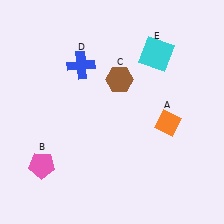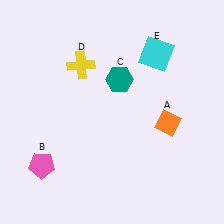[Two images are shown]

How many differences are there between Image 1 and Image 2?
There are 2 differences between the two images.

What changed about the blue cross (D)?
In Image 1, D is blue. In Image 2, it changed to yellow.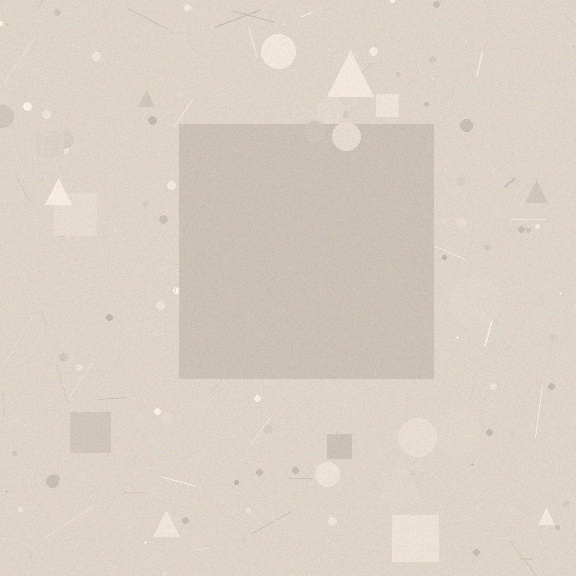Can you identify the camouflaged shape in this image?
The camouflaged shape is a square.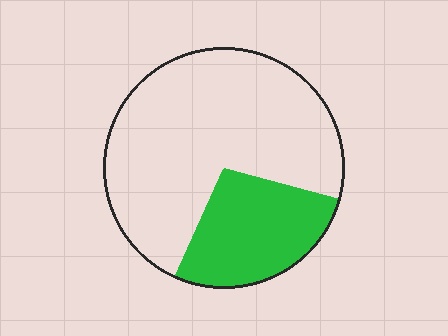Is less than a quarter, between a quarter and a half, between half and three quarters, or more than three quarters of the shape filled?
Between a quarter and a half.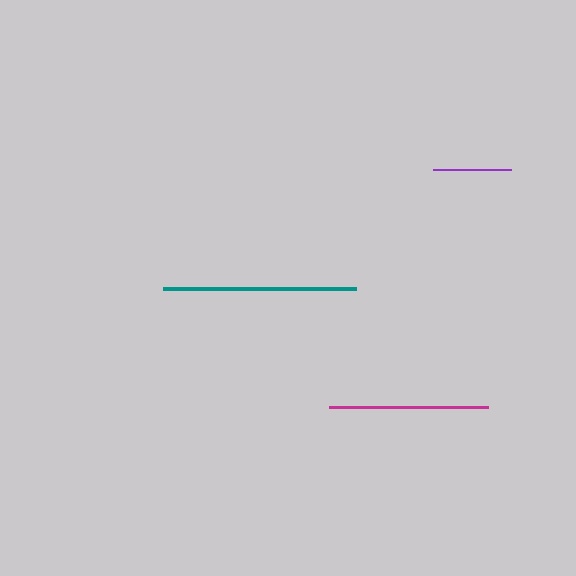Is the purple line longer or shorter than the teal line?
The teal line is longer than the purple line.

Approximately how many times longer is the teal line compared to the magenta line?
The teal line is approximately 1.2 times the length of the magenta line.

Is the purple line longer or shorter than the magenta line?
The magenta line is longer than the purple line.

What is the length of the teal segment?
The teal segment is approximately 193 pixels long.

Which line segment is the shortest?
The purple line is the shortest at approximately 78 pixels.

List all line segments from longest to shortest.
From longest to shortest: teal, magenta, purple.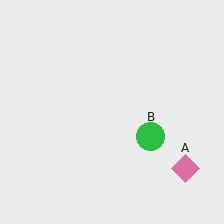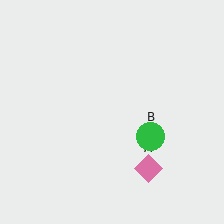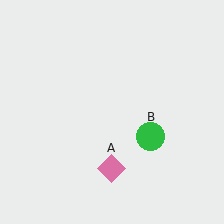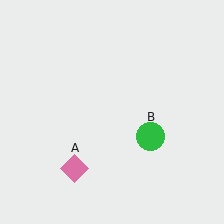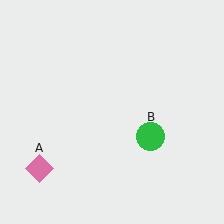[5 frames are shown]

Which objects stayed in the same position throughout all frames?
Green circle (object B) remained stationary.